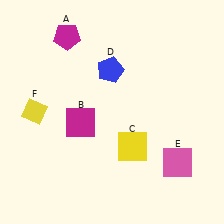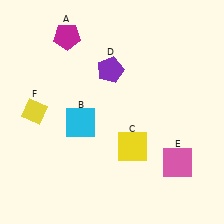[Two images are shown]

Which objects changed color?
B changed from magenta to cyan. D changed from blue to purple.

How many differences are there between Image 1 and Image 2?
There are 2 differences between the two images.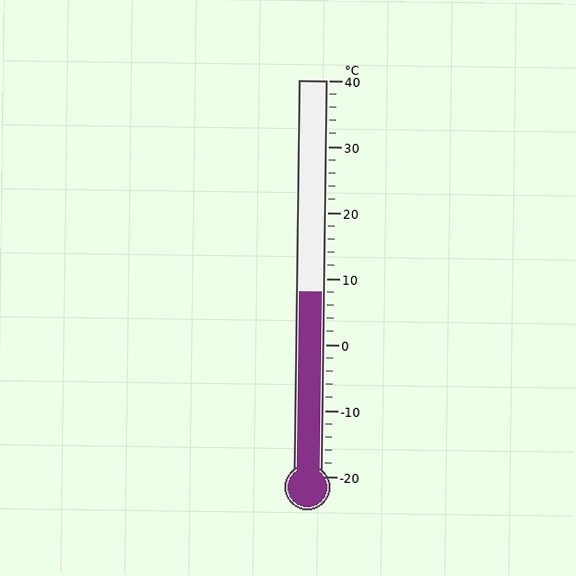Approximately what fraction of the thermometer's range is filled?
The thermometer is filled to approximately 45% of its range.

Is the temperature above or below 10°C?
The temperature is below 10°C.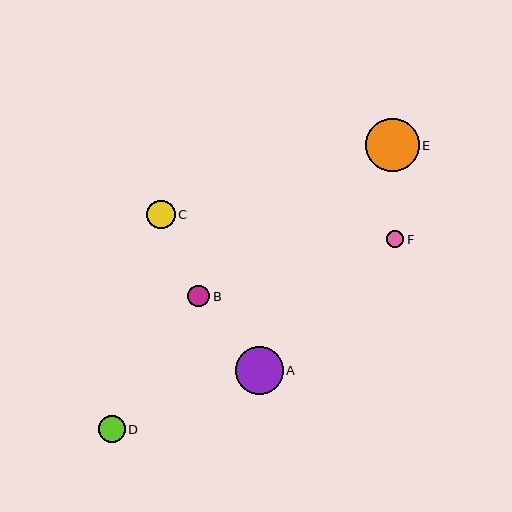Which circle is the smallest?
Circle F is the smallest with a size of approximately 17 pixels.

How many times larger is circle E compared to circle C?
Circle E is approximately 1.9 times the size of circle C.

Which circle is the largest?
Circle E is the largest with a size of approximately 54 pixels.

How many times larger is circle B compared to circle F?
Circle B is approximately 1.2 times the size of circle F.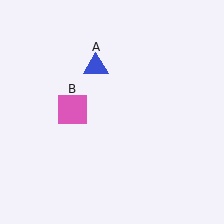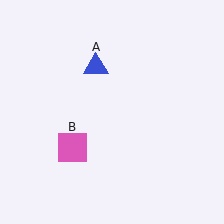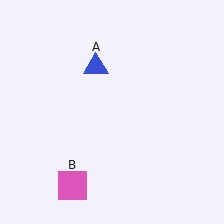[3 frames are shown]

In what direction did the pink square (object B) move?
The pink square (object B) moved down.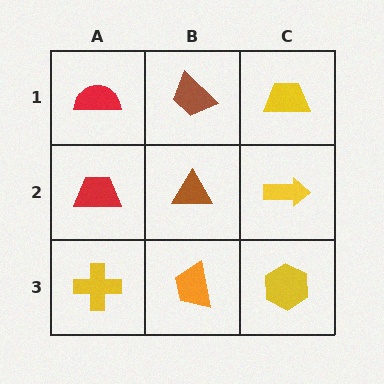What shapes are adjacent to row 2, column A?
A red semicircle (row 1, column A), a yellow cross (row 3, column A), a brown triangle (row 2, column B).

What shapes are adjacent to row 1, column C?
A yellow arrow (row 2, column C), a brown trapezoid (row 1, column B).